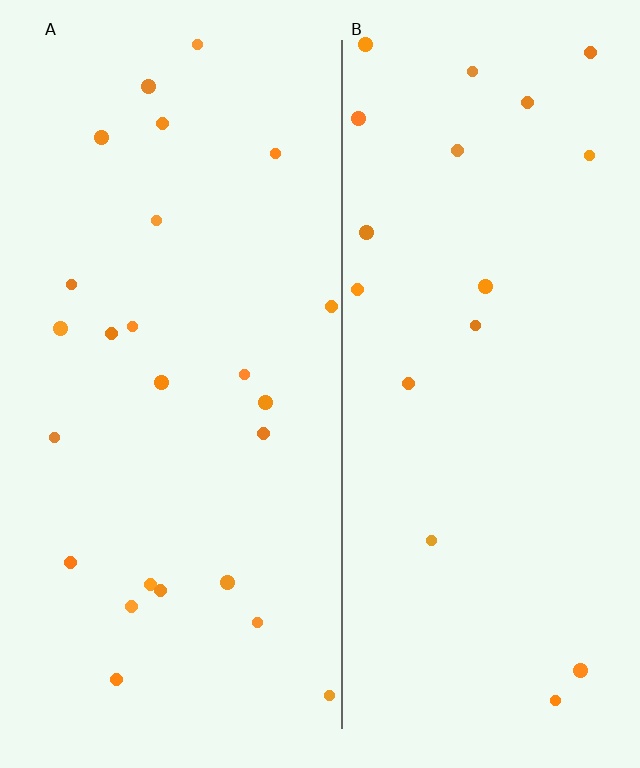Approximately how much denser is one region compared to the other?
Approximately 1.4× — region A over region B.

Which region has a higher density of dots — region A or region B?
A (the left).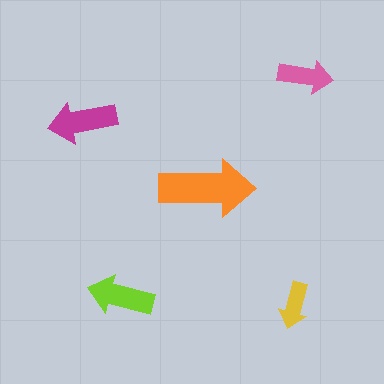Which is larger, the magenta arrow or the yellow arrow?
The magenta one.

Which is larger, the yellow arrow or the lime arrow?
The lime one.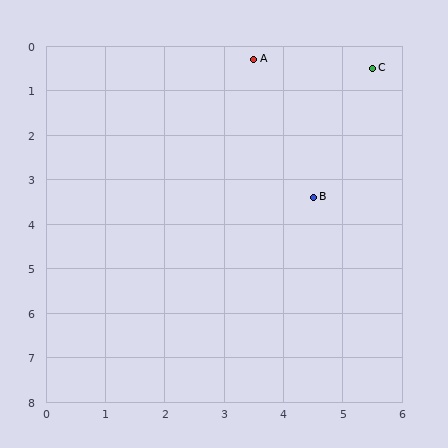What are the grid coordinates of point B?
Point B is at approximately (4.5, 3.4).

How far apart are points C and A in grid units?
Points C and A are about 2.0 grid units apart.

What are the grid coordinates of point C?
Point C is at approximately (5.5, 0.5).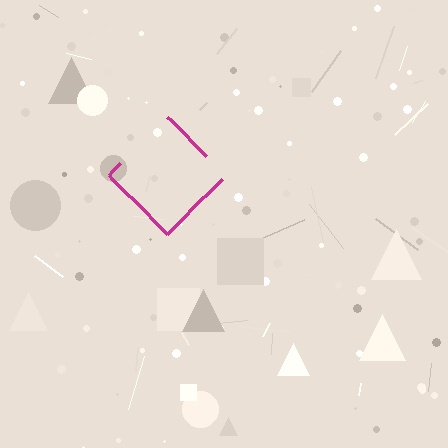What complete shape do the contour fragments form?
The contour fragments form a diamond.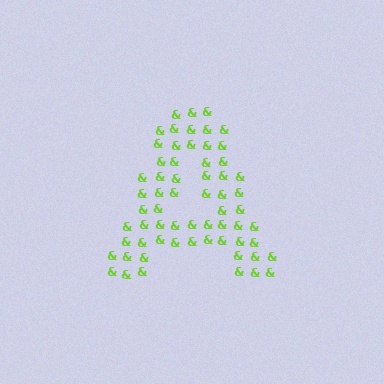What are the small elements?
The small elements are ampersands.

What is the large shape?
The large shape is the letter A.